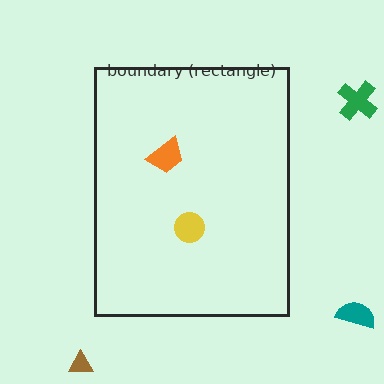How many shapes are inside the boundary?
2 inside, 3 outside.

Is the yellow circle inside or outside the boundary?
Inside.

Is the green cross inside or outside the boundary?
Outside.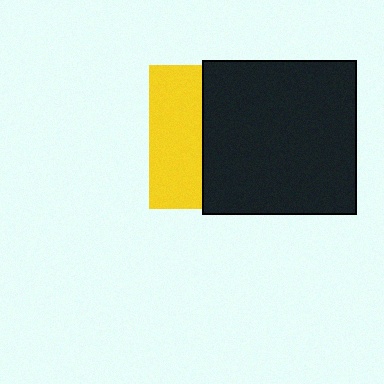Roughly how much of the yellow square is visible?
A small part of it is visible (roughly 36%).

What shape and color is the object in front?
The object in front is a black square.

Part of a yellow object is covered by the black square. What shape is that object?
It is a square.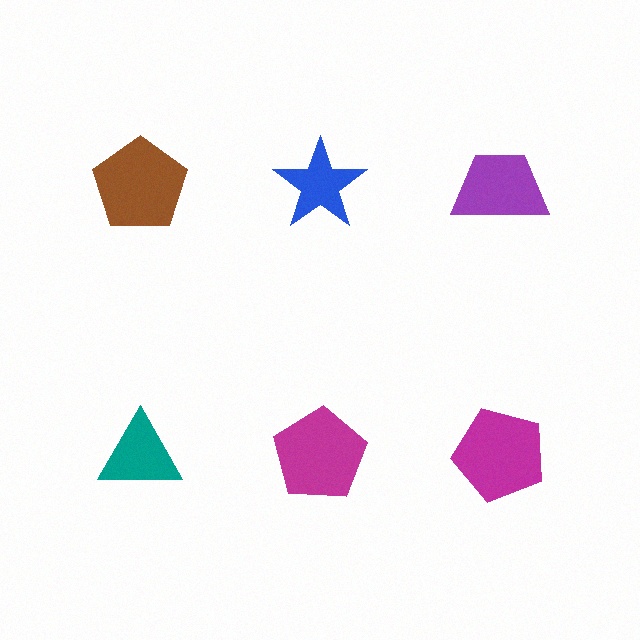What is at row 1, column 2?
A blue star.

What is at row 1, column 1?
A brown pentagon.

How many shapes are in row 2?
3 shapes.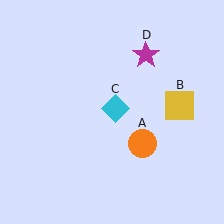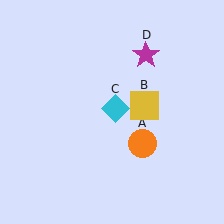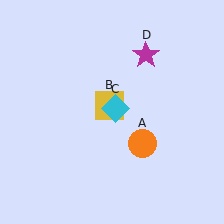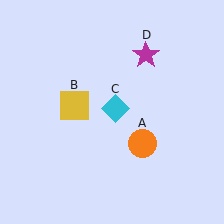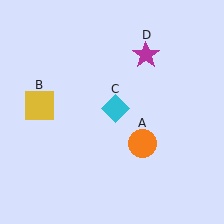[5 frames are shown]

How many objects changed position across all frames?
1 object changed position: yellow square (object B).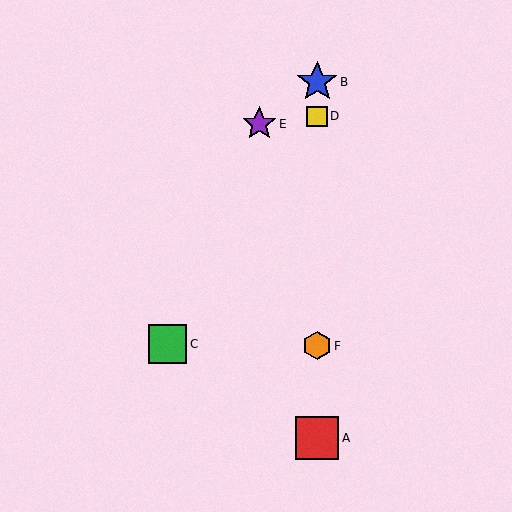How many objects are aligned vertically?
4 objects (A, B, D, F) are aligned vertically.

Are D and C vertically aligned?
No, D is at x≈317 and C is at x≈168.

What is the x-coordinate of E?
Object E is at x≈259.